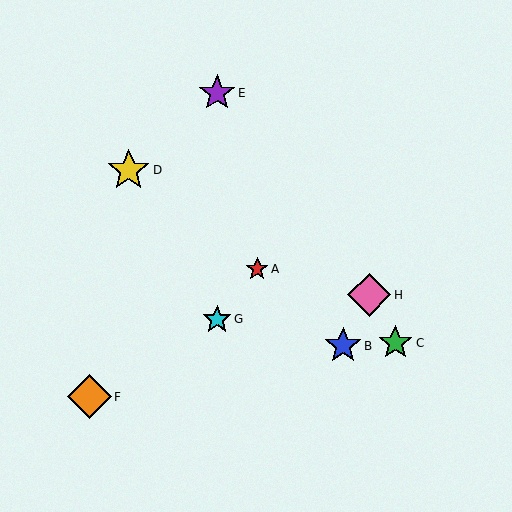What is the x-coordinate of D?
Object D is at x≈129.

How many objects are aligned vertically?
2 objects (E, G) are aligned vertically.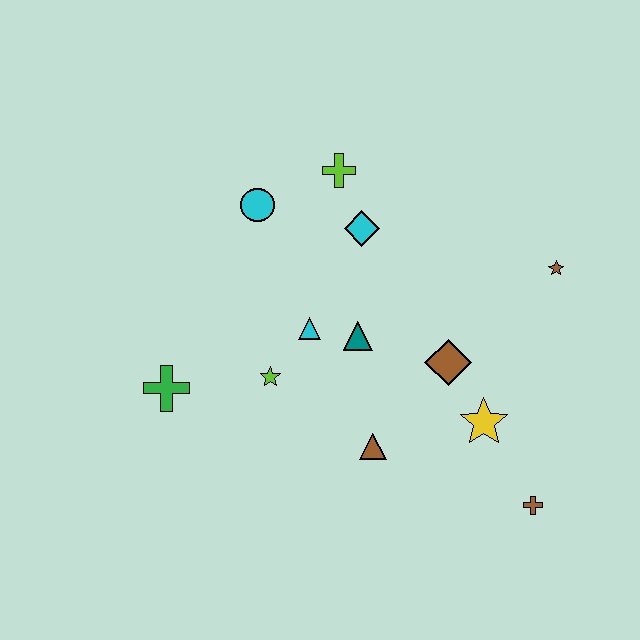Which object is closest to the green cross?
The lime star is closest to the green cross.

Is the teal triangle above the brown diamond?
Yes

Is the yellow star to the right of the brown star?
No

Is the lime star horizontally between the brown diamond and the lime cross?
No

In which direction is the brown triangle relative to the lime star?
The brown triangle is to the right of the lime star.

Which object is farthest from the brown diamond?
The green cross is farthest from the brown diamond.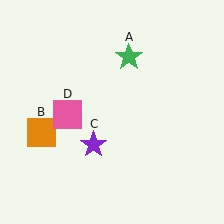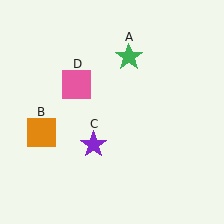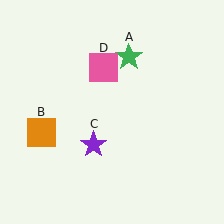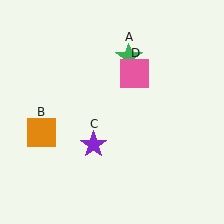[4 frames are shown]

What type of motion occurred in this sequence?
The pink square (object D) rotated clockwise around the center of the scene.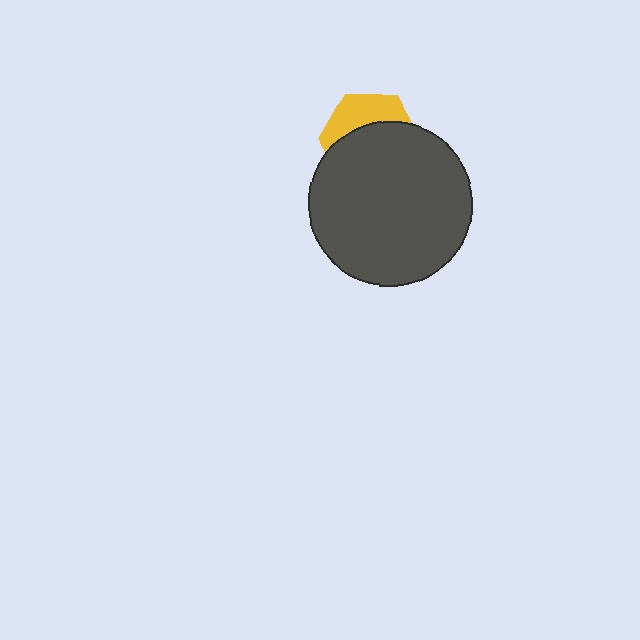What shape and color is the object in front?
The object in front is a dark gray circle.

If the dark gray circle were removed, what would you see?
You would see the complete yellow hexagon.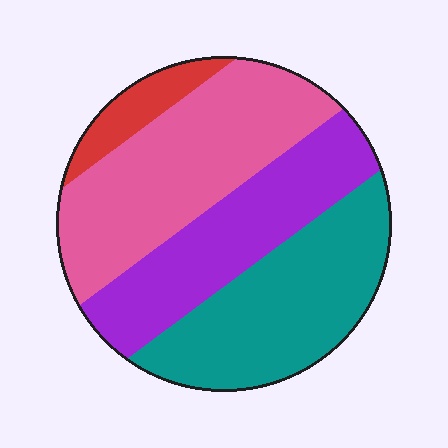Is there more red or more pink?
Pink.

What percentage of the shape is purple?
Purple takes up about one quarter (1/4) of the shape.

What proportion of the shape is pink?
Pink takes up about one third (1/3) of the shape.